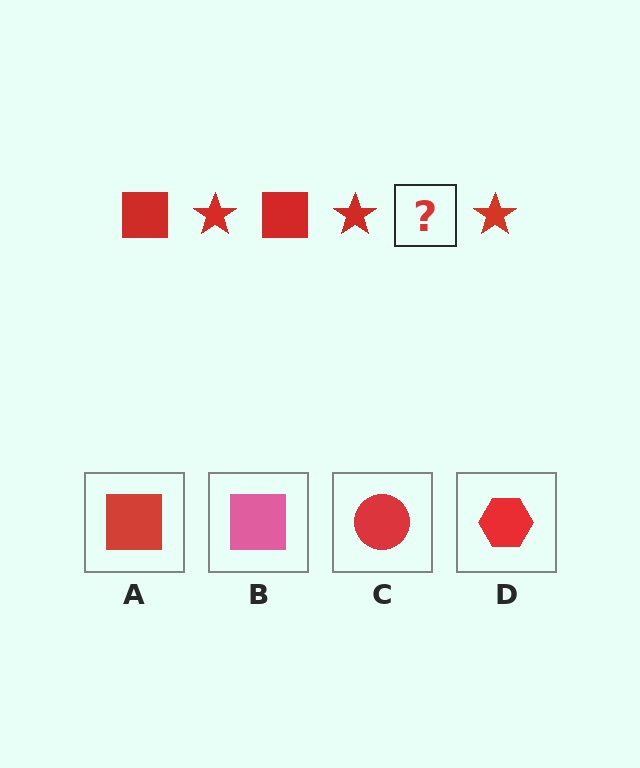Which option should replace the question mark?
Option A.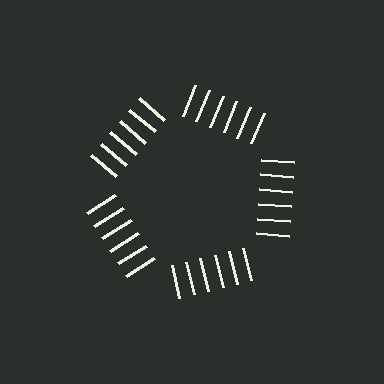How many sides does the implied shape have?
5 sides — the line-ends trace a pentagon.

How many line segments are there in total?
30 — 6 along each of the 5 edges.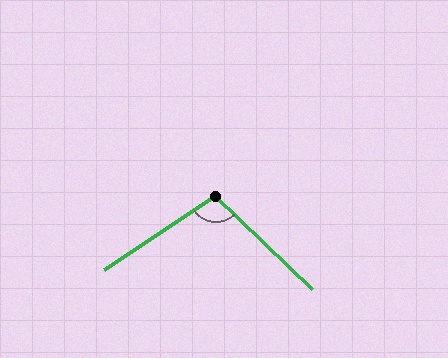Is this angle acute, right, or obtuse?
It is obtuse.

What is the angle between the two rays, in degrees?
Approximately 103 degrees.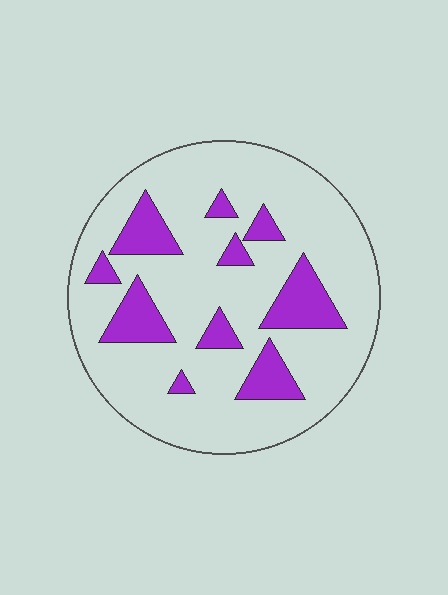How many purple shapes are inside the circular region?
10.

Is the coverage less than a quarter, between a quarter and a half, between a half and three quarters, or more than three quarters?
Less than a quarter.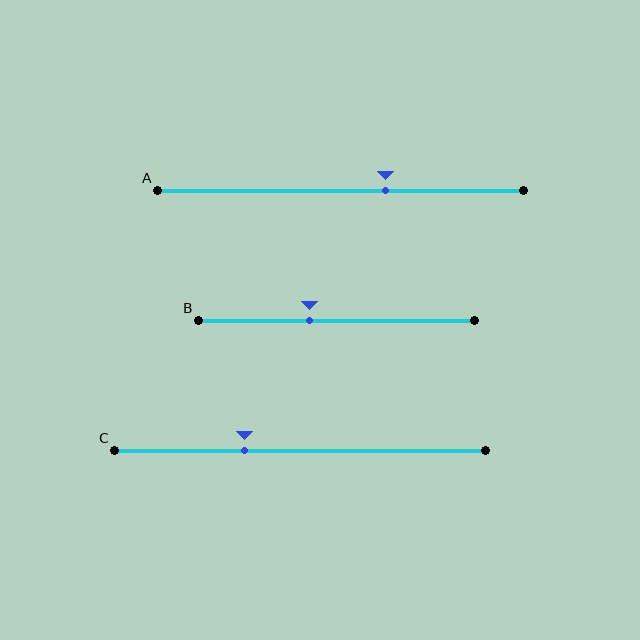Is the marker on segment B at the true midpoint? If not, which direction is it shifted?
No, the marker on segment B is shifted to the left by about 10% of the segment length.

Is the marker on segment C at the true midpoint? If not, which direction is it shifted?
No, the marker on segment C is shifted to the left by about 15% of the segment length.